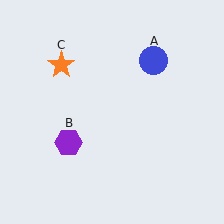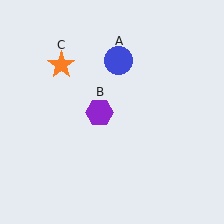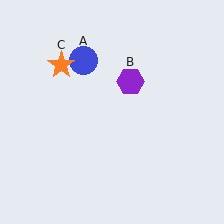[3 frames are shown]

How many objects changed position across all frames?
2 objects changed position: blue circle (object A), purple hexagon (object B).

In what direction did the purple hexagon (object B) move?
The purple hexagon (object B) moved up and to the right.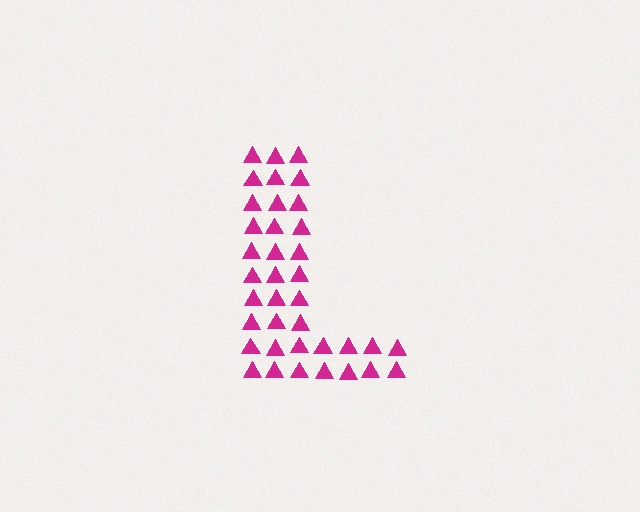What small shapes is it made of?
It is made of small triangles.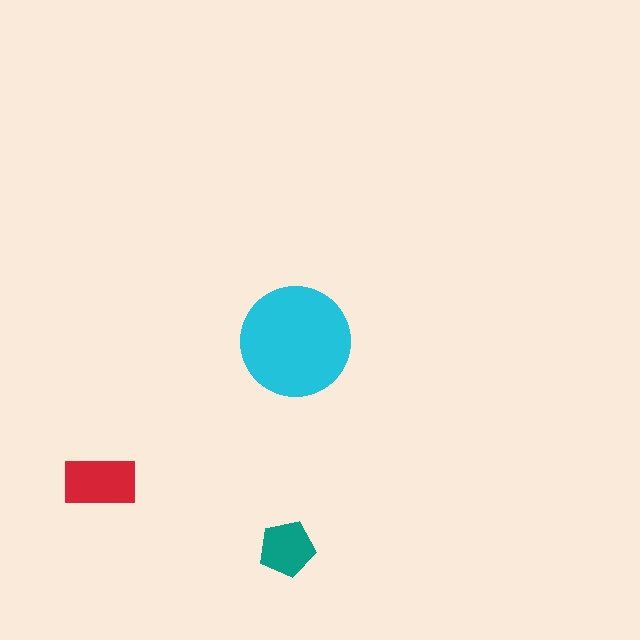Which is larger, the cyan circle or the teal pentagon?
The cyan circle.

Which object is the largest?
The cyan circle.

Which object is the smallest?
The teal pentagon.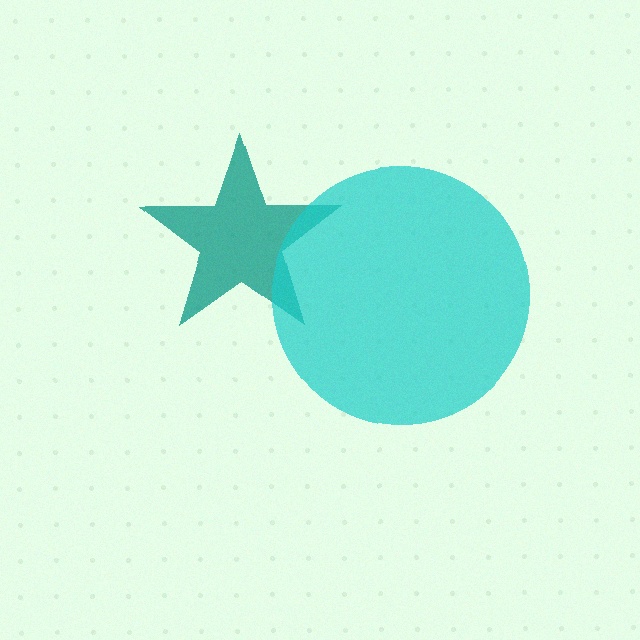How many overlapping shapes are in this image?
There are 2 overlapping shapes in the image.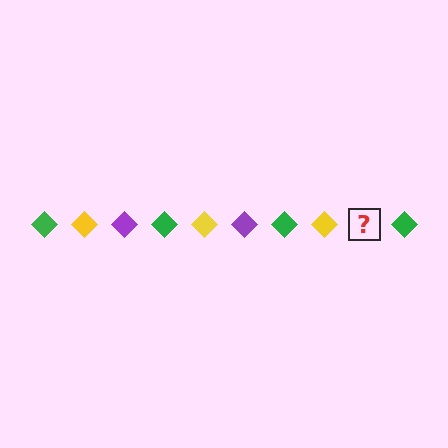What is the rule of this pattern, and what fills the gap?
The rule is that the pattern cycles through green, yellow, purple diamonds. The gap should be filled with a purple diamond.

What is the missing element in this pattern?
The missing element is a purple diamond.